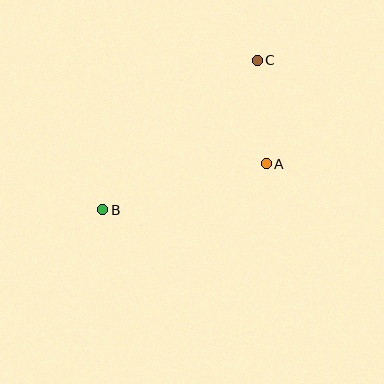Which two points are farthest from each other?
Points B and C are farthest from each other.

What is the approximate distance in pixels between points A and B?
The distance between A and B is approximately 170 pixels.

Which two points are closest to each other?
Points A and C are closest to each other.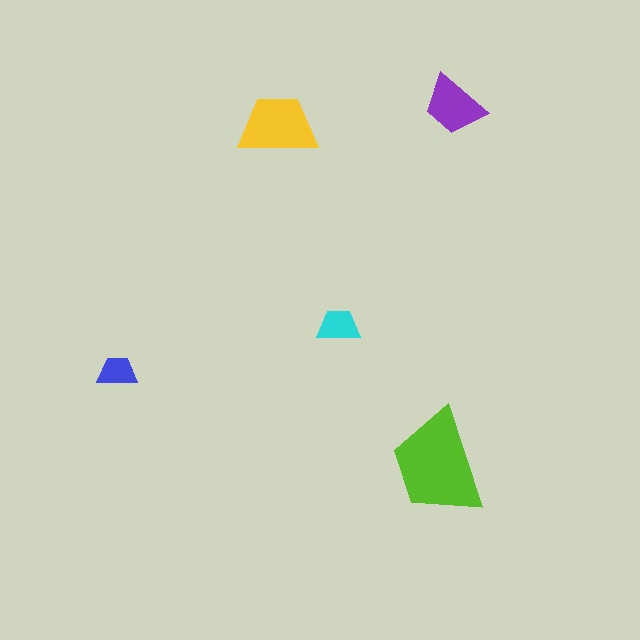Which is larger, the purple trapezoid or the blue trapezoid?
The purple one.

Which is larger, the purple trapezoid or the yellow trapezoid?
The yellow one.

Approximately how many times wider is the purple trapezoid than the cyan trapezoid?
About 1.5 times wider.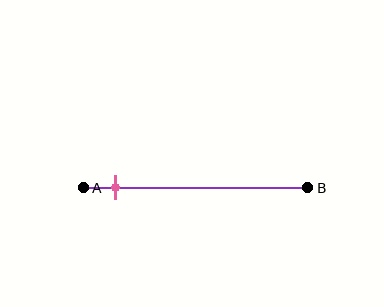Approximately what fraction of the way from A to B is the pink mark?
The pink mark is approximately 15% of the way from A to B.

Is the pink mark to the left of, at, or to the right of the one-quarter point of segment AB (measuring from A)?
The pink mark is to the left of the one-quarter point of segment AB.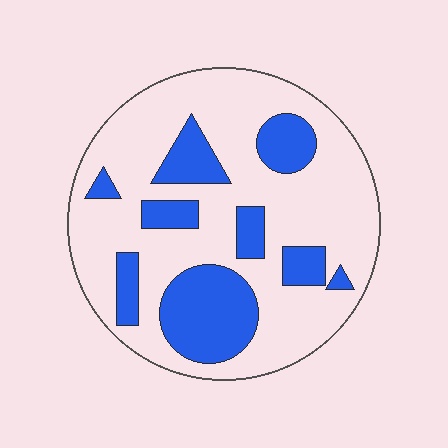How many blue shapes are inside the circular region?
9.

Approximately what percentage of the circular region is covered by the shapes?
Approximately 30%.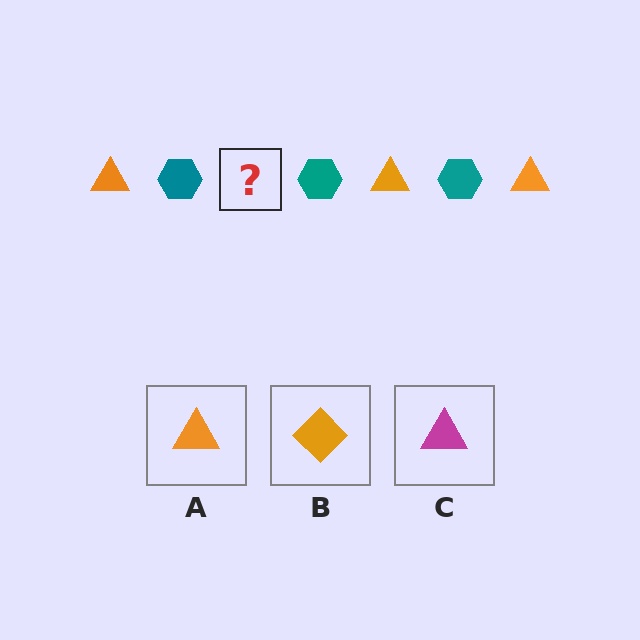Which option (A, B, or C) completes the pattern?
A.